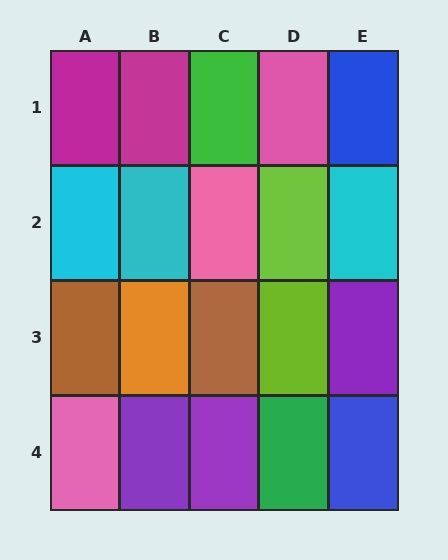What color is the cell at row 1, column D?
Pink.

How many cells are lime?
2 cells are lime.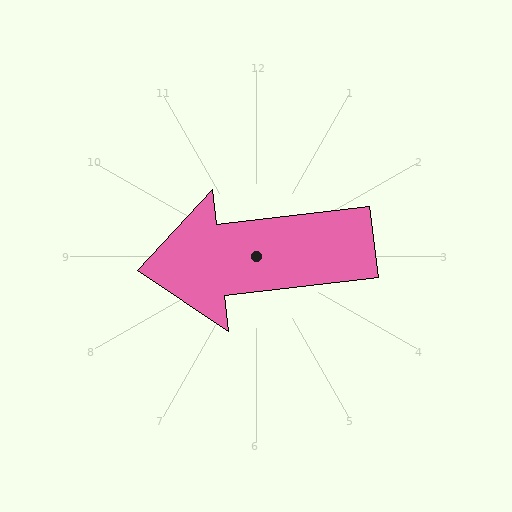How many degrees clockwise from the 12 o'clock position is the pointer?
Approximately 263 degrees.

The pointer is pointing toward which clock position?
Roughly 9 o'clock.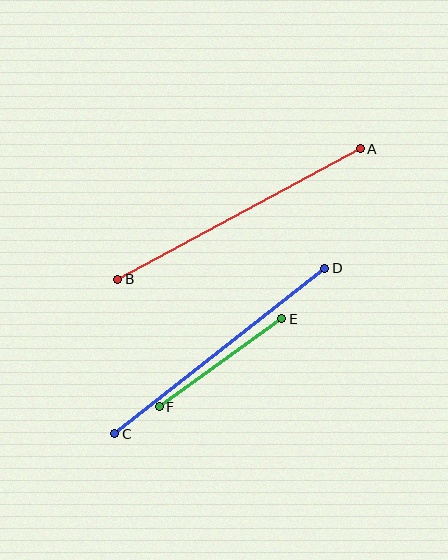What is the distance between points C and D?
The distance is approximately 268 pixels.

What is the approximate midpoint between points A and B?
The midpoint is at approximately (239, 214) pixels.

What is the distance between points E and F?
The distance is approximately 151 pixels.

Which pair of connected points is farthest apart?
Points A and B are farthest apart.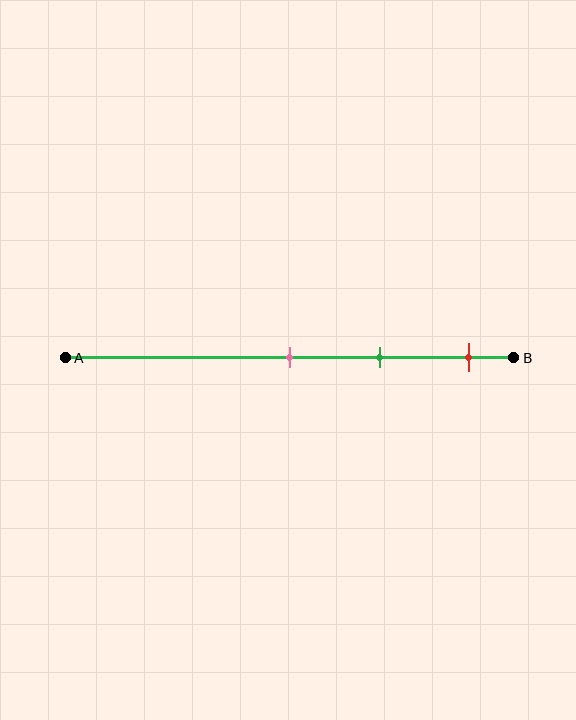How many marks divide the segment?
There are 3 marks dividing the segment.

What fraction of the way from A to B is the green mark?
The green mark is approximately 70% (0.7) of the way from A to B.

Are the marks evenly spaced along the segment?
Yes, the marks are approximately evenly spaced.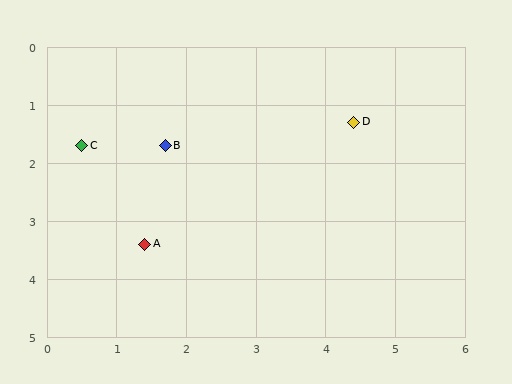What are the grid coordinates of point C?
Point C is at approximately (0.5, 1.7).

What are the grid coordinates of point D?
Point D is at approximately (4.4, 1.3).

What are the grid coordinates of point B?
Point B is at approximately (1.7, 1.7).